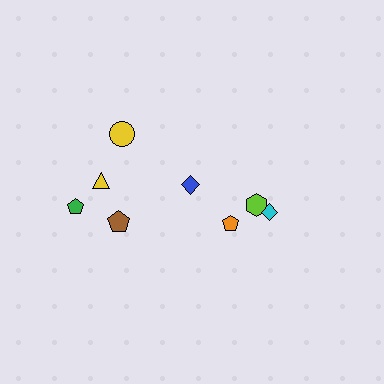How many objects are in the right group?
There are 3 objects.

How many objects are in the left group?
There are 5 objects.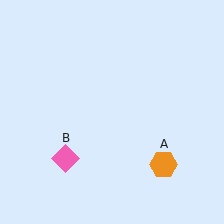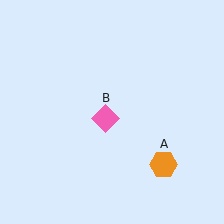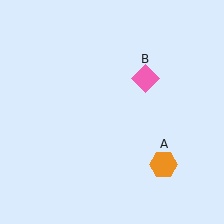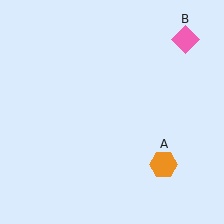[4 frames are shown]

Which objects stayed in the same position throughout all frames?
Orange hexagon (object A) remained stationary.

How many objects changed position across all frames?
1 object changed position: pink diamond (object B).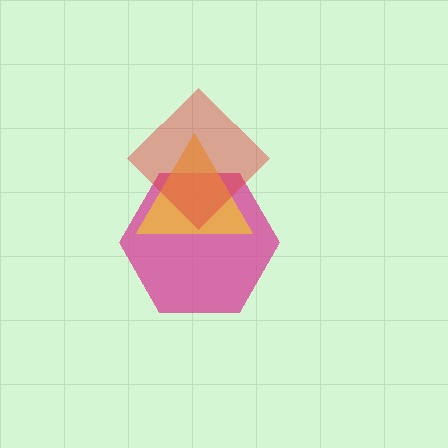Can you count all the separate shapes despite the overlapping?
Yes, there are 3 separate shapes.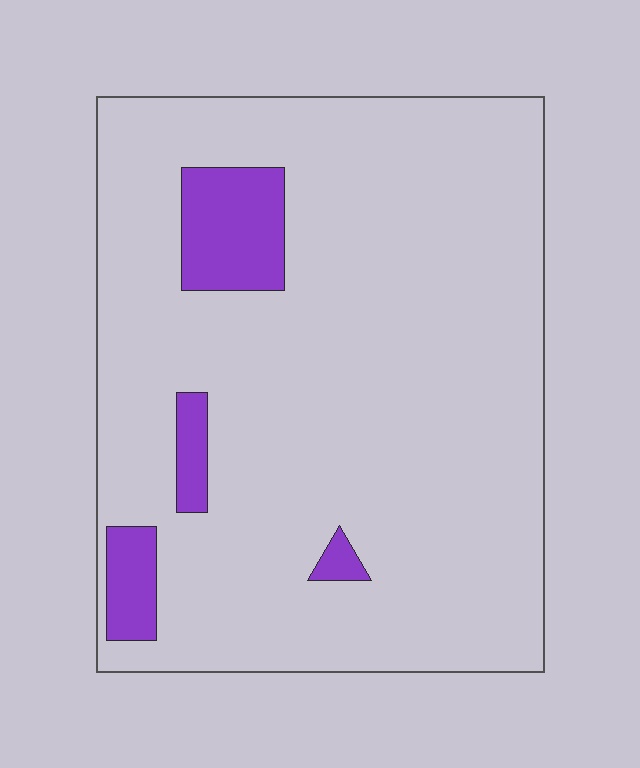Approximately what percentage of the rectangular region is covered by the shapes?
Approximately 10%.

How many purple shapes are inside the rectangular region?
4.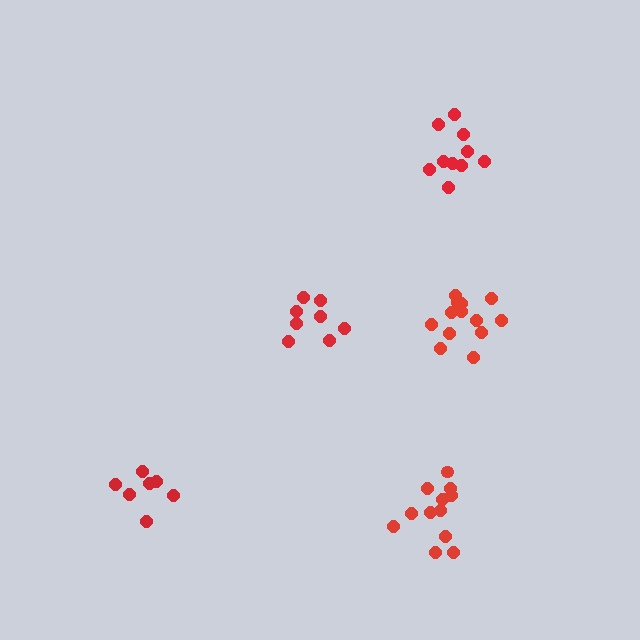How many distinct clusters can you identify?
There are 5 distinct clusters.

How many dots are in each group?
Group 1: 10 dots, Group 2: 12 dots, Group 3: 7 dots, Group 4: 8 dots, Group 5: 13 dots (50 total).